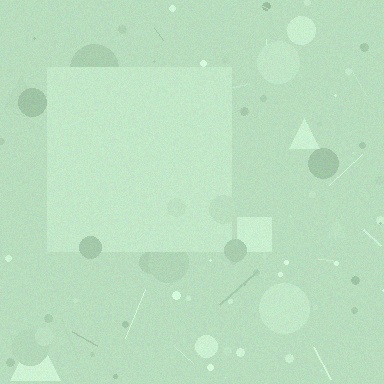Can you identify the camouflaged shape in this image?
The camouflaged shape is a square.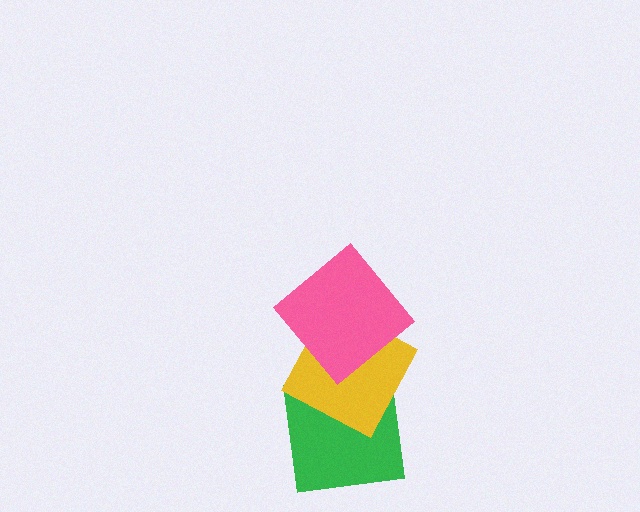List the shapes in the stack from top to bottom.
From top to bottom: the pink diamond, the yellow square, the green square.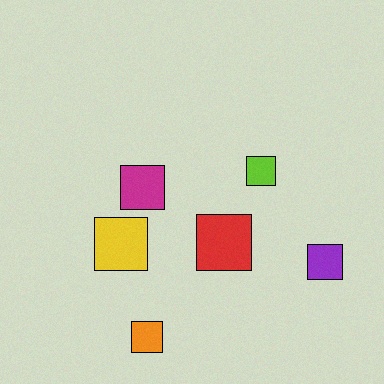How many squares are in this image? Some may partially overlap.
There are 6 squares.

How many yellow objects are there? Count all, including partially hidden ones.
There is 1 yellow object.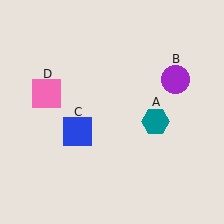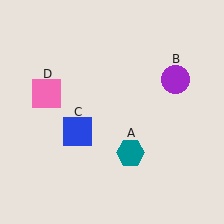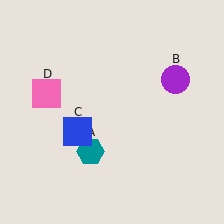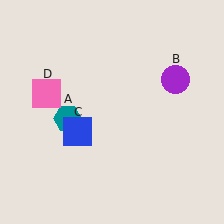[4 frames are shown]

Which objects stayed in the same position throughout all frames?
Purple circle (object B) and blue square (object C) and pink square (object D) remained stationary.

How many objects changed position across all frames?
1 object changed position: teal hexagon (object A).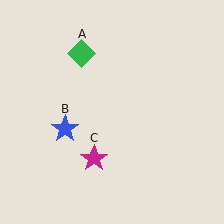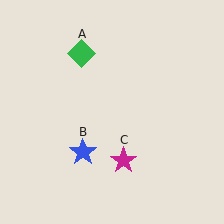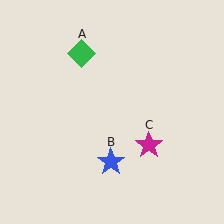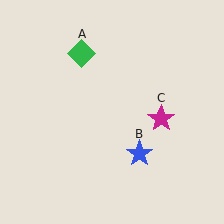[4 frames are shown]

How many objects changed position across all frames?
2 objects changed position: blue star (object B), magenta star (object C).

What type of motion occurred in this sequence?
The blue star (object B), magenta star (object C) rotated counterclockwise around the center of the scene.